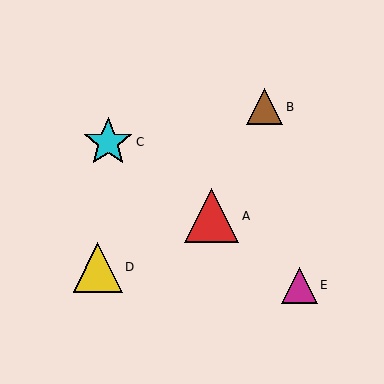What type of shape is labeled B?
Shape B is a brown triangle.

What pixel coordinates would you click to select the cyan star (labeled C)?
Click at (108, 142) to select the cyan star C.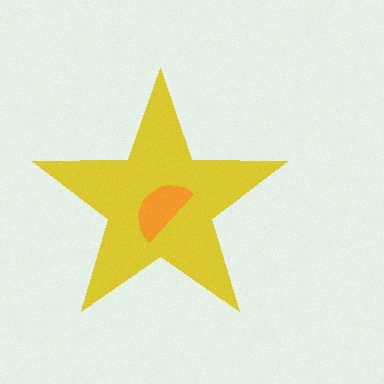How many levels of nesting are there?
2.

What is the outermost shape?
The yellow star.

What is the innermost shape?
The orange semicircle.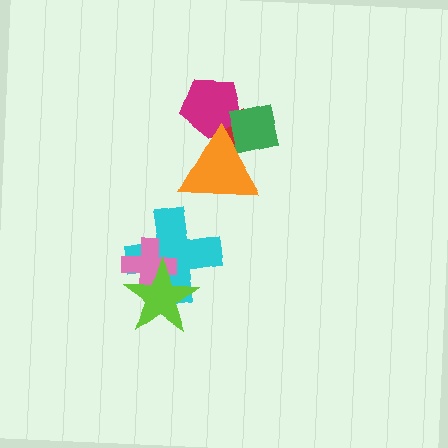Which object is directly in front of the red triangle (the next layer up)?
The magenta pentagon is directly in front of the red triangle.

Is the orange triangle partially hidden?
No, no other shape covers it.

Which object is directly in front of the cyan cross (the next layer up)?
The pink cross is directly in front of the cyan cross.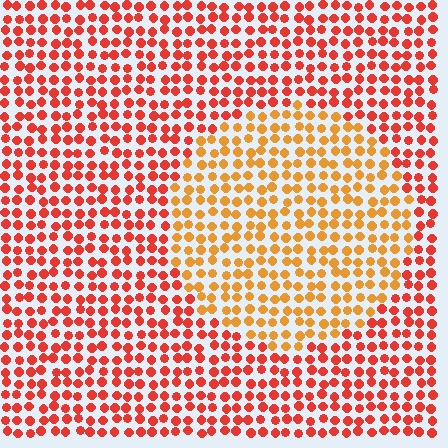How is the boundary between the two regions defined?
The boundary is defined purely by a slight shift in hue (about 32 degrees). Spacing, size, and orientation are identical on both sides.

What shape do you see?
I see a circle.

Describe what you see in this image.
The image is filled with small red elements in a uniform arrangement. A circle-shaped region is visible where the elements are tinted to a slightly different hue, forming a subtle color boundary.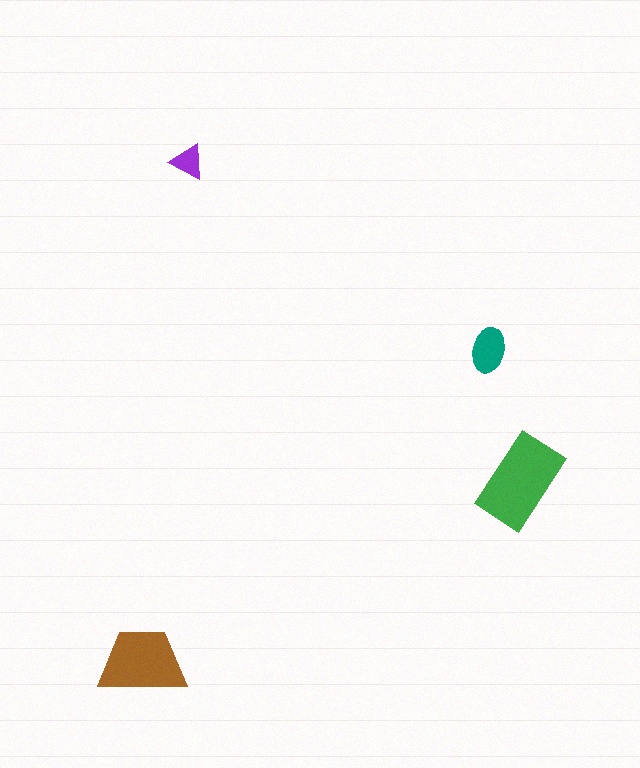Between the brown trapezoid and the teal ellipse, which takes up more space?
The brown trapezoid.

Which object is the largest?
The green rectangle.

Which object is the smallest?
The purple triangle.